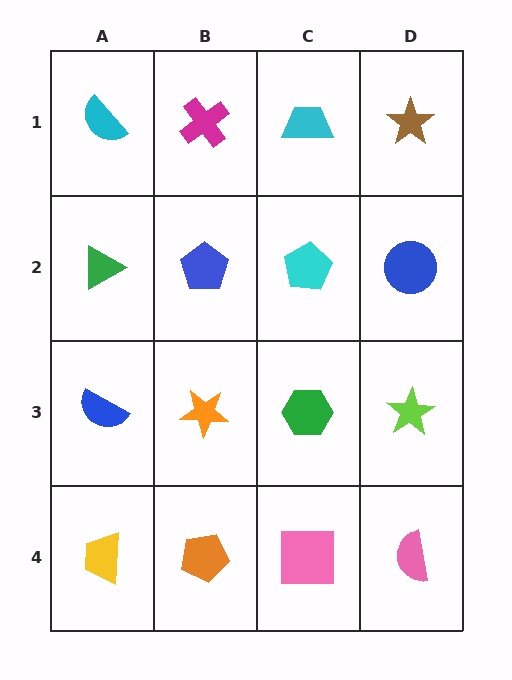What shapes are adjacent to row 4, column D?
A lime star (row 3, column D), a pink square (row 4, column C).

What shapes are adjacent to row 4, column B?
An orange star (row 3, column B), a yellow trapezoid (row 4, column A), a pink square (row 4, column C).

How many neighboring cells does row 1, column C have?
3.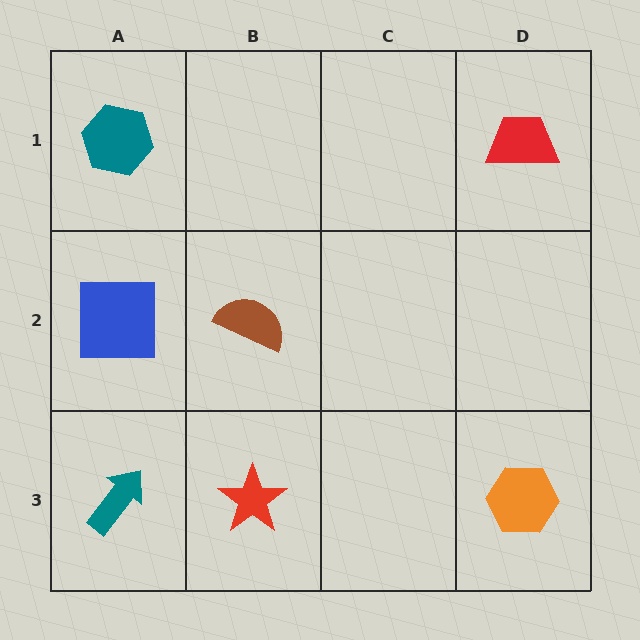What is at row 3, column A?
A teal arrow.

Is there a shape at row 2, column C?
No, that cell is empty.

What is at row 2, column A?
A blue square.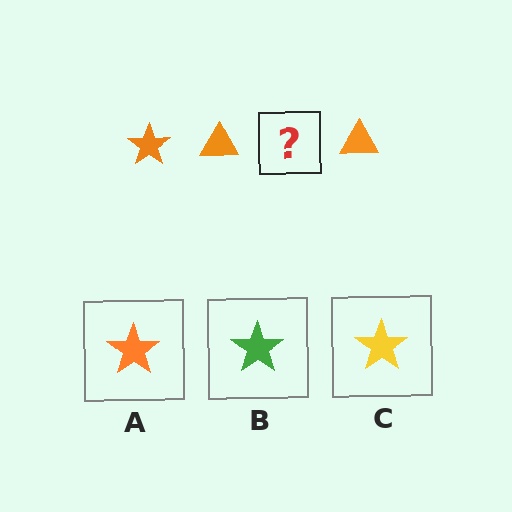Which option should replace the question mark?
Option A.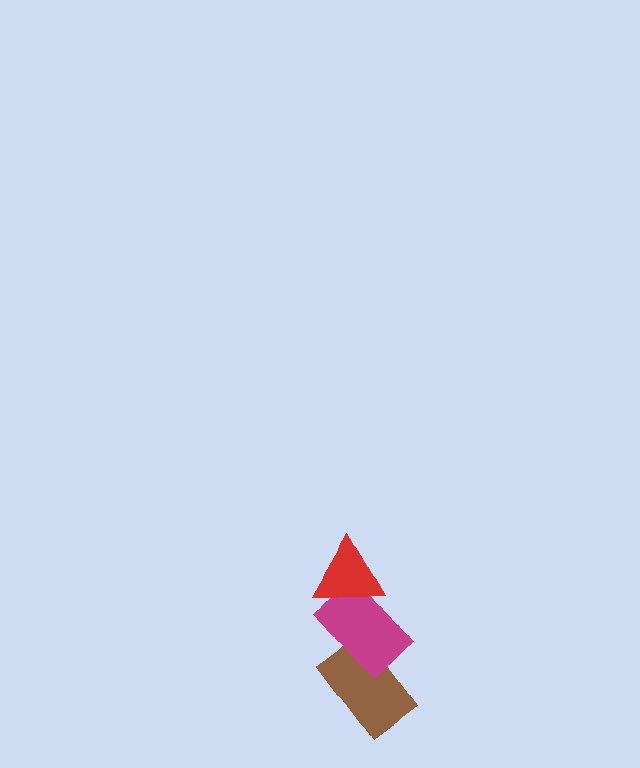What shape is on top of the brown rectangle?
The magenta rectangle is on top of the brown rectangle.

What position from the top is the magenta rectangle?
The magenta rectangle is 2nd from the top.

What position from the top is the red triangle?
The red triangle is 1st from the top.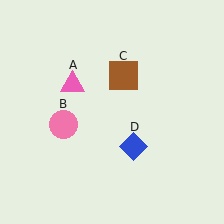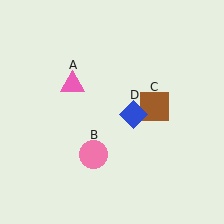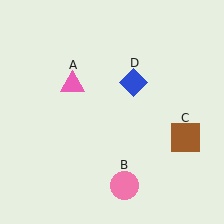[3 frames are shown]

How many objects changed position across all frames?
3 objects changed position: pink circle (object B), brown square (object C), blue diamond (object D).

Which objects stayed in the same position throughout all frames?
Pink triangle (object A) remained stationary.